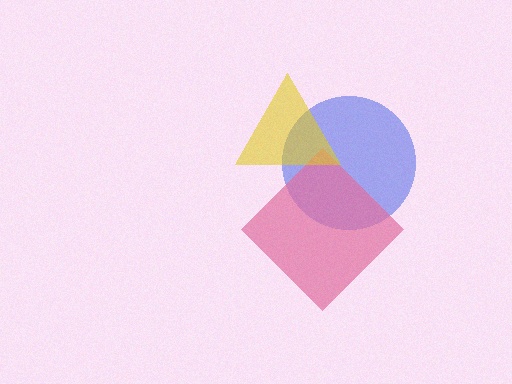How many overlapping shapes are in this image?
There are 3 overlapping shapes in the image.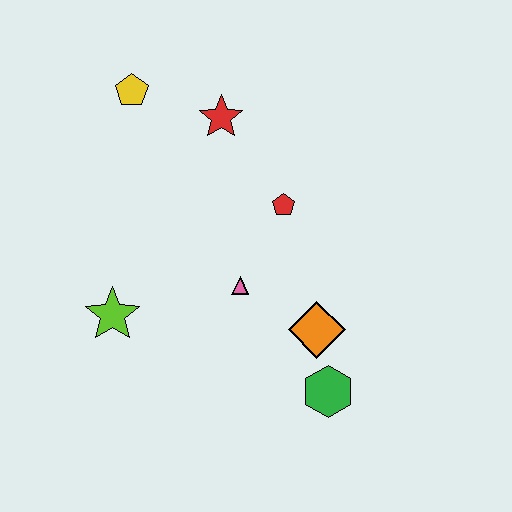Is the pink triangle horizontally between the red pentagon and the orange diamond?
No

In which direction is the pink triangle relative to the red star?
The pink triangle is below the red star.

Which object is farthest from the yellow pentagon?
The green hexagon is farthest from the yellow pentagon.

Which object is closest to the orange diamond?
The green hexagon is closest to the orange diamond.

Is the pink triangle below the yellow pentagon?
Yes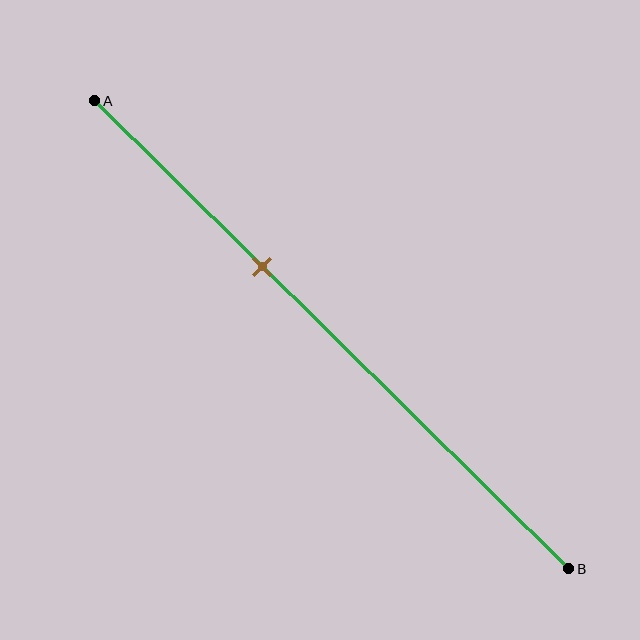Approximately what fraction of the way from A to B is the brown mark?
The brown mark is approximately 35% of the way from A to B.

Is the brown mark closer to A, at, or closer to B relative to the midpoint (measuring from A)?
The brown mark is closer to point A than the midpoint of segment AB.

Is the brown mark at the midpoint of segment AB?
No, the mark is at about 35% from A, not at the 50% midpoint.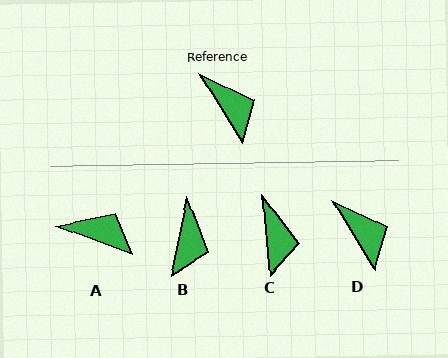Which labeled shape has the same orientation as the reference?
D.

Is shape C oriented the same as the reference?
No, it is off by about 27 degrees.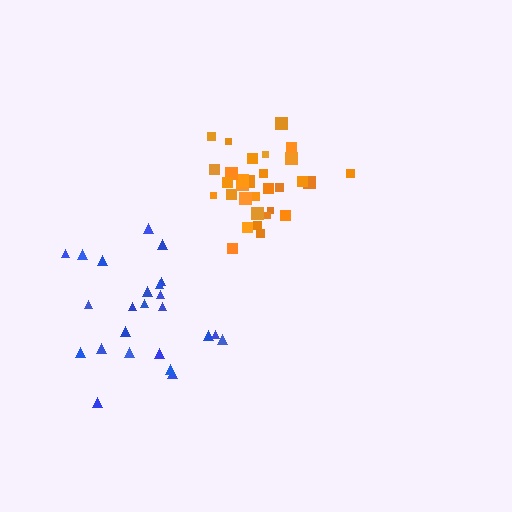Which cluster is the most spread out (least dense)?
Blue.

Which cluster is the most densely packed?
Orange.